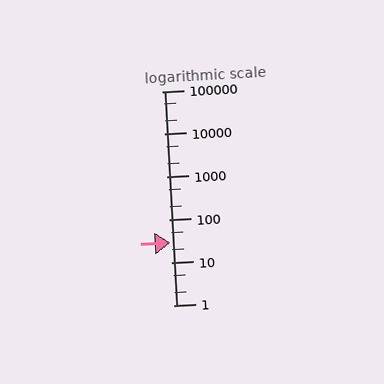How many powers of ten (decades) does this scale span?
The scale spans 5 decades, from 1 to 100000.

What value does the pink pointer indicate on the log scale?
The pointer indicates approximately 29.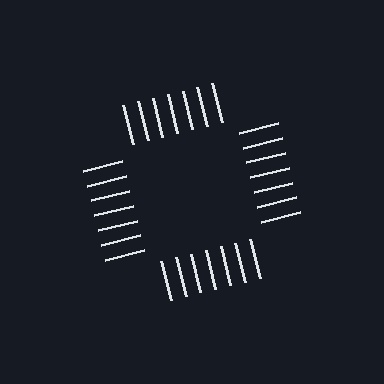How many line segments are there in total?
28 — 7 along each of the 4 edges.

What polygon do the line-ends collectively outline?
An illusory square — the line segments terminate on its edges but no continuous stroke is drawn.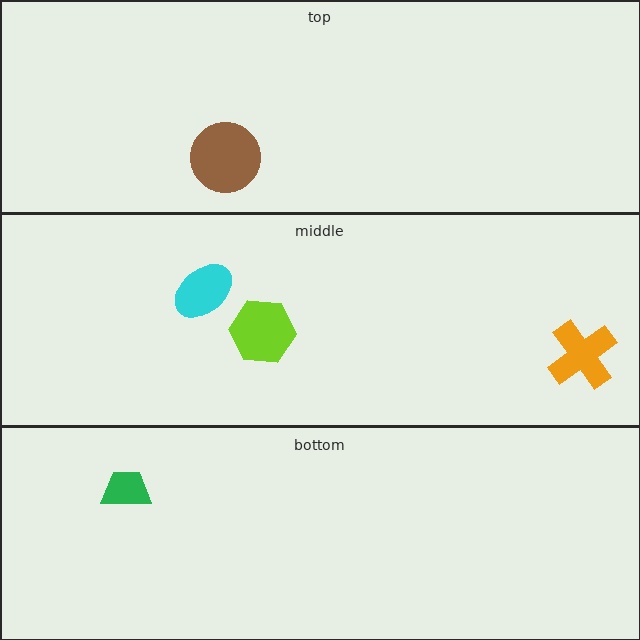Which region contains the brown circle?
The top region.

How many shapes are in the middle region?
3.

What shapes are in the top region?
The brown circle.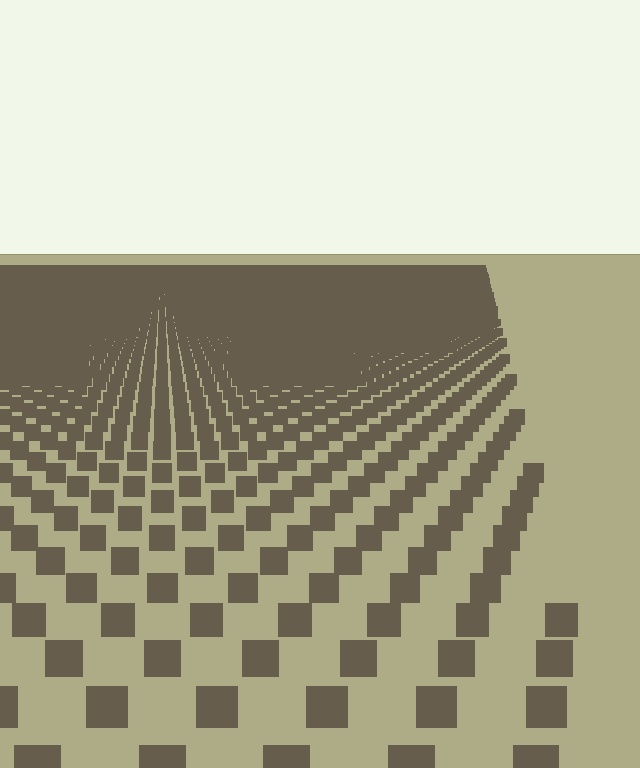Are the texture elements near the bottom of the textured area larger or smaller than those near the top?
Larger. Near the bottom, elements are closer to the viewer and appear at a bigger on-screen size.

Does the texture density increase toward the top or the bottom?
Density increases toward the top.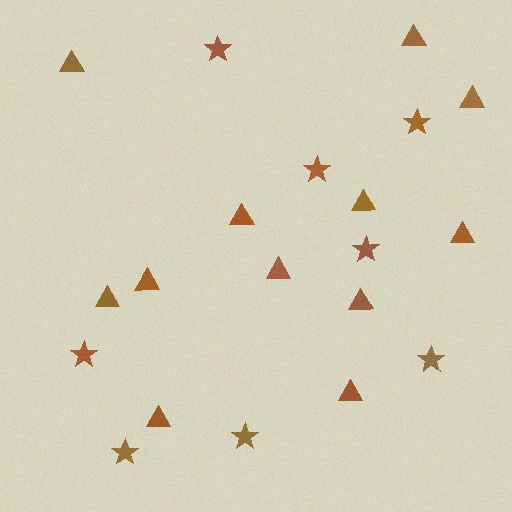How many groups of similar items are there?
There are 2 groups: one group of stars (8) and one group of triangles (12).